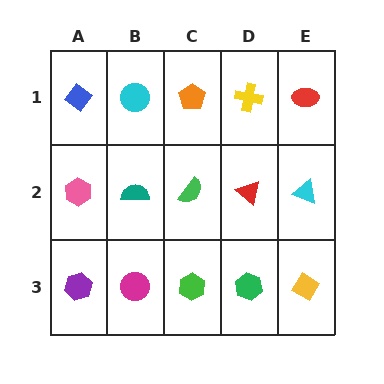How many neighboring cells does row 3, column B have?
3.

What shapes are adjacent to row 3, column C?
A green semicircle (row 2, column C), a magenta circle (row 3, column B), a green hexagon (row 3, column D).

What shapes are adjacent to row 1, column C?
A green semicircle (row 2, column C), a cyan circle (row 1, column B), a yellow cross (row 1, column D).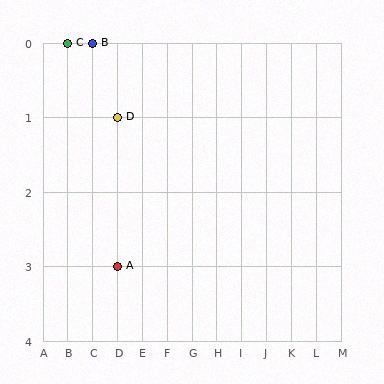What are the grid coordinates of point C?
Point C is at grid coordinates (B, 0).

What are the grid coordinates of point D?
Point D is at grid coordinates (D, 1).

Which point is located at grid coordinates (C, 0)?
Point B is at (C, 0).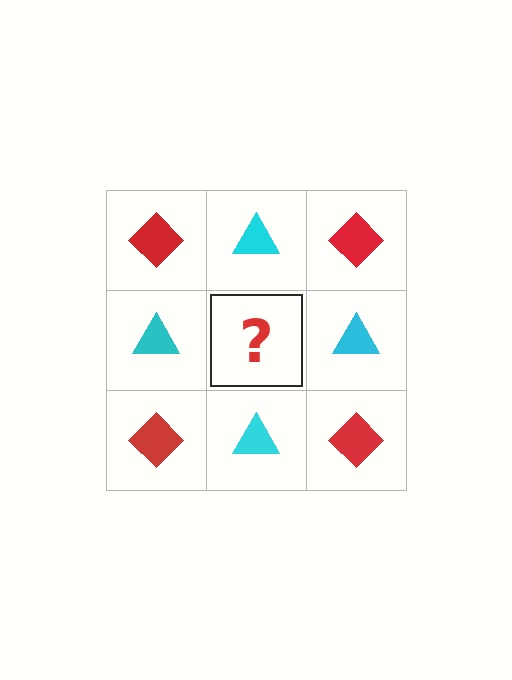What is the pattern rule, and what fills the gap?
The rule is that it alternates red diamond and cyan triangle in a checkerboard pattern. The gap should be filled with a red diamond.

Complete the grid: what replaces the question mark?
The question mark should be replaced with a red diamond.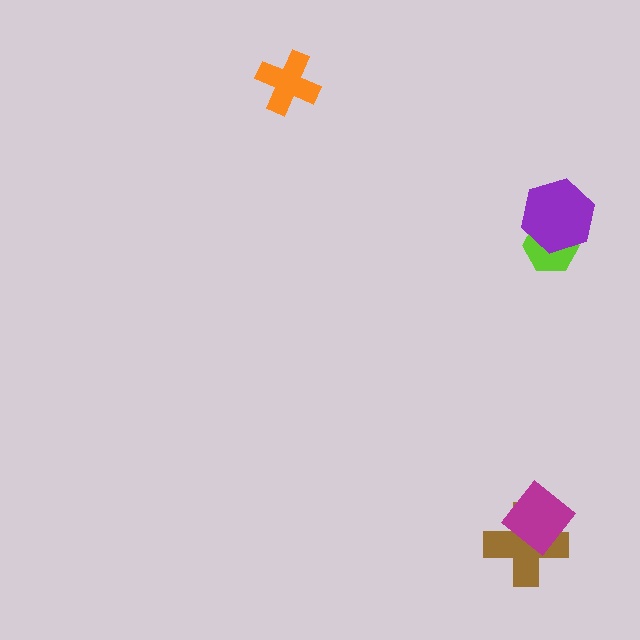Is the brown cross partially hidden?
Yes, it is partially covered by another shape.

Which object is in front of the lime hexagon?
The purple hexagon is in front of the lime hexagon.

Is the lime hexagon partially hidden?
Yes, it is partially covered by another shape.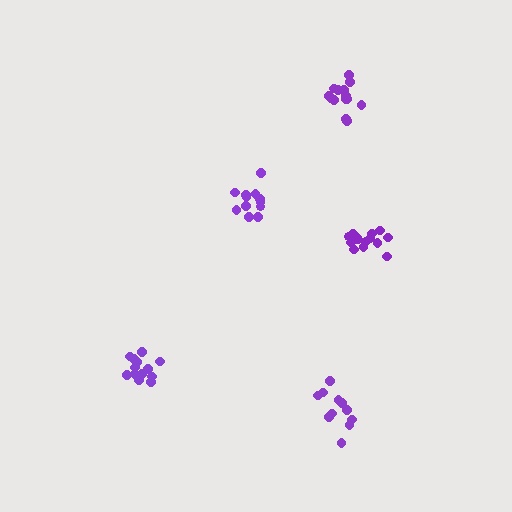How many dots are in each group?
Group 1: 12 dots, Group 2: 14 dots, Group 3: 14 dots, Group 4: 15 dots, Group 5: 11 dots (66 total).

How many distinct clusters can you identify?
There are 5 distinct clusters.